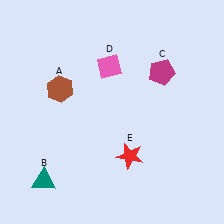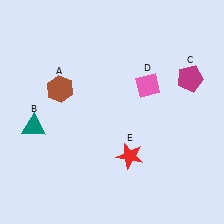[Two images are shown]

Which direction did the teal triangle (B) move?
The teal triangle (B) moved up.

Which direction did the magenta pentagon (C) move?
The magenta pentagon (C) moved right.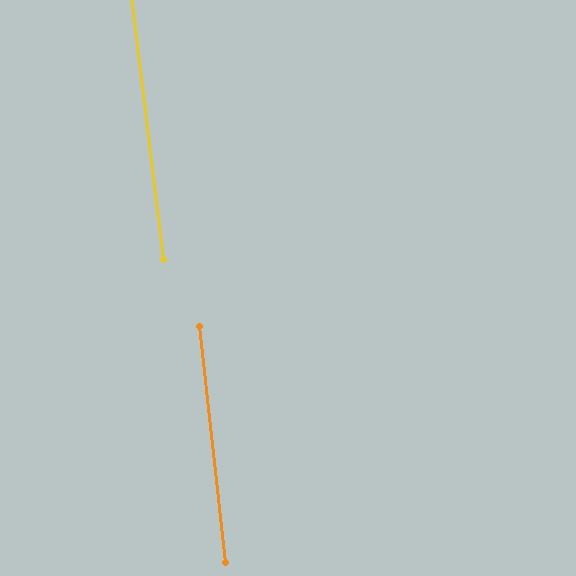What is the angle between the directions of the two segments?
Approximately 0 degrees.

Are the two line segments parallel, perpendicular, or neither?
Parallel — their directions differ by only 0.4°.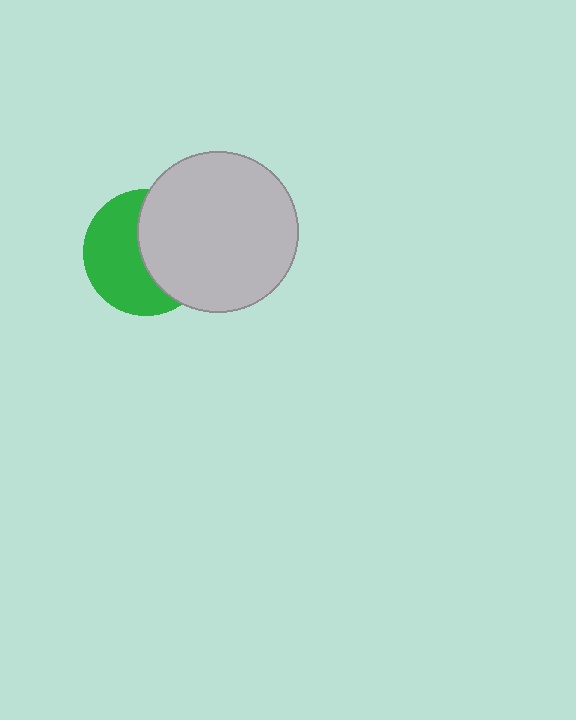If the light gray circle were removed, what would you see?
You would see the complete green circle.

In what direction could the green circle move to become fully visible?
The green circle could move left. That would shift it out from behind the light gray circle entirely.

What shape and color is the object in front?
The object in front is a light gray circle.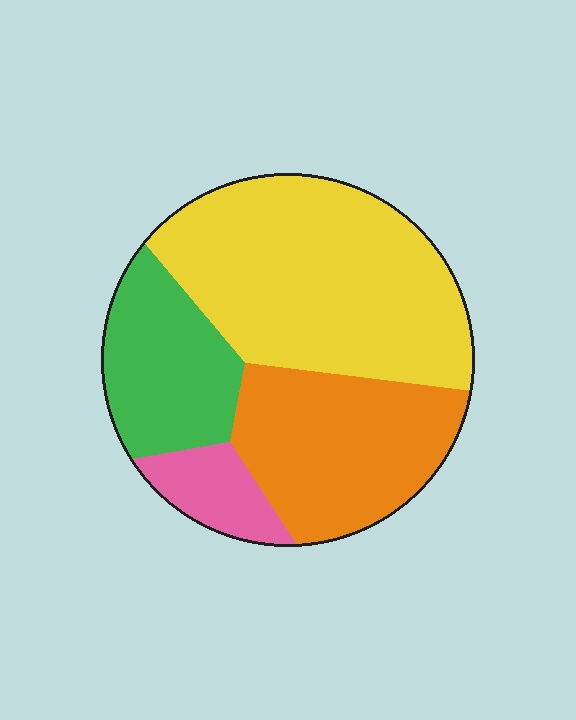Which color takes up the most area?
Yellow, at roughly 45%.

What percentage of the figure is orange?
Orange takes up between a quarter and a half of the figure.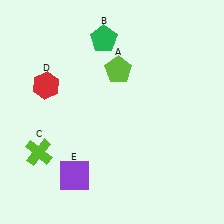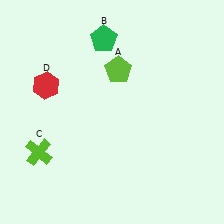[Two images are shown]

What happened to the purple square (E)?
The purple square (E) was removed in Image 2. It was in the bottom-left area of Image 1.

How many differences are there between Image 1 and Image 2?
There is 1 difference between the two images.